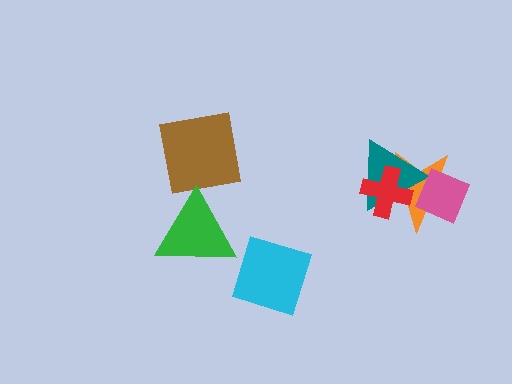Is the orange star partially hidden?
Yes, it is partially covered by another shape.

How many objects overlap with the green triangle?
1 object overlaps with the green triangle.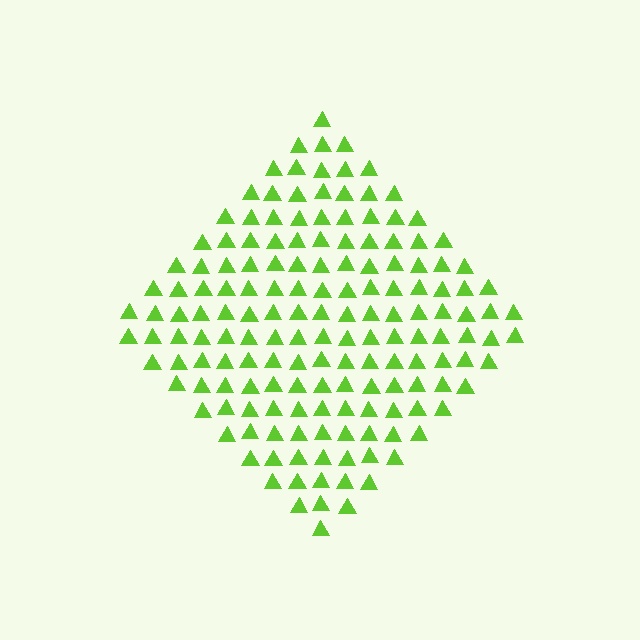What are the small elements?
The small elements are triangles.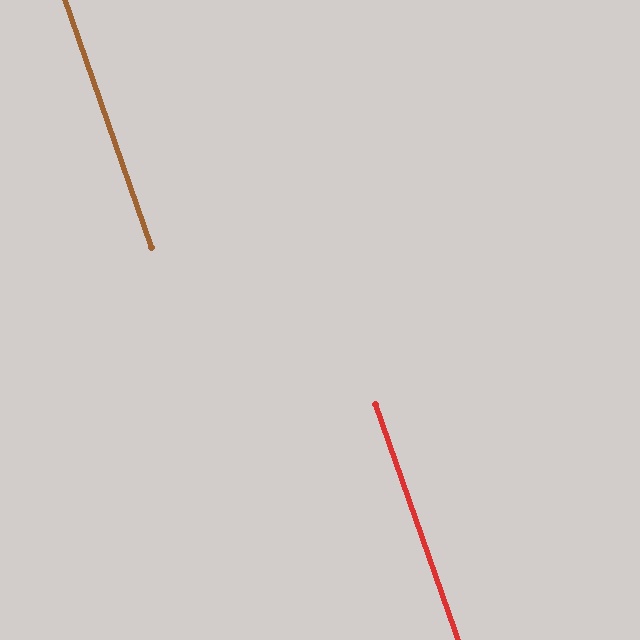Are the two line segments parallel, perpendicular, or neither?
Parallel — their directions differ by only 0.1°.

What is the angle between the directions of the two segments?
Approximately 0 degrees.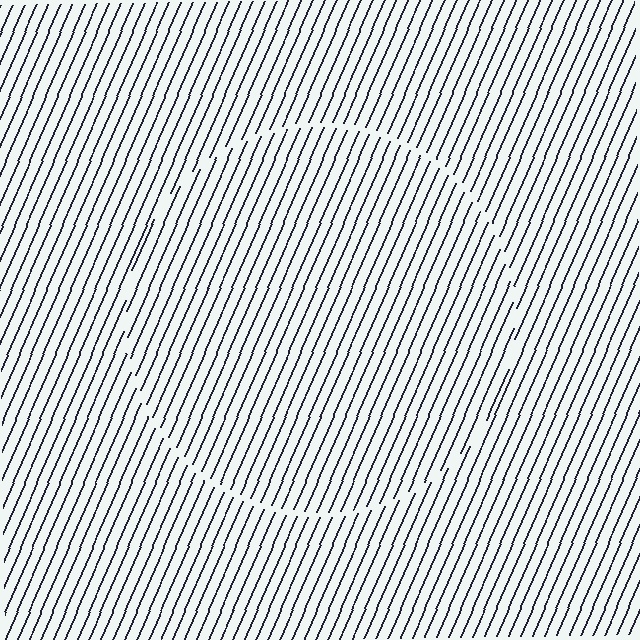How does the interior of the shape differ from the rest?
The interior of the shape contains the same grating, shifted by half a period — the contour is defined by the phase discontinuity where line-ends from the inner and outer gratings abut.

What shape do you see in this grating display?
An illusory circle. The interior of the shape contains the same grating, shifted by half a period — the contour is defined by the phase discontinuity where line-ends from the inner and outer gratings abut.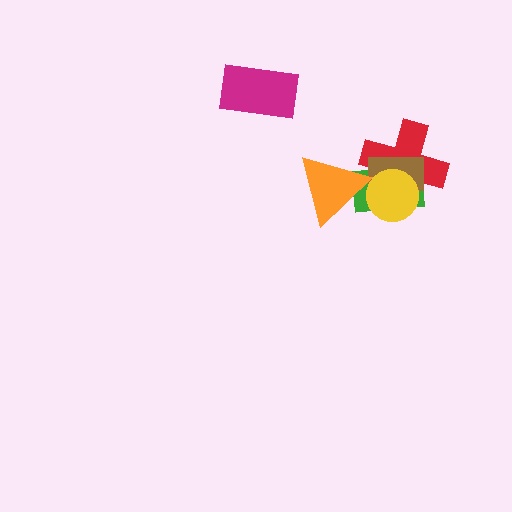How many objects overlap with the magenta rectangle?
0 objects overlap with the magenta rectangle.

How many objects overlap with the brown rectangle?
3 objects overlap with the brown rectangle.